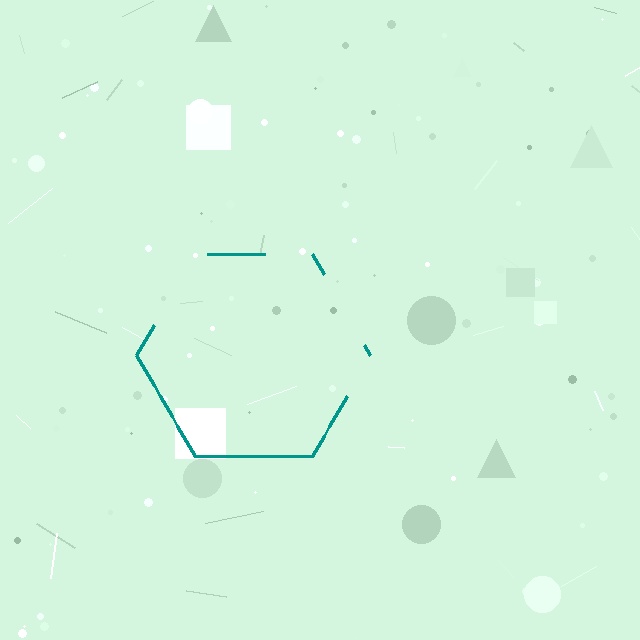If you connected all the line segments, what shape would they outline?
They would outline a hexagon.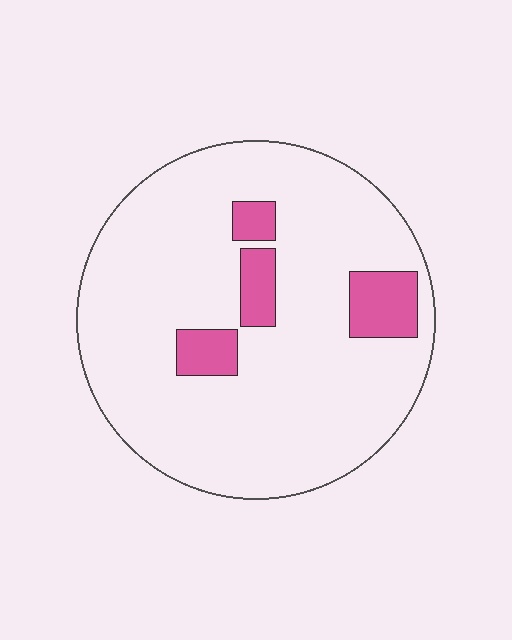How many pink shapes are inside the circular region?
4.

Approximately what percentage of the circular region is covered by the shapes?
Approximately 10%.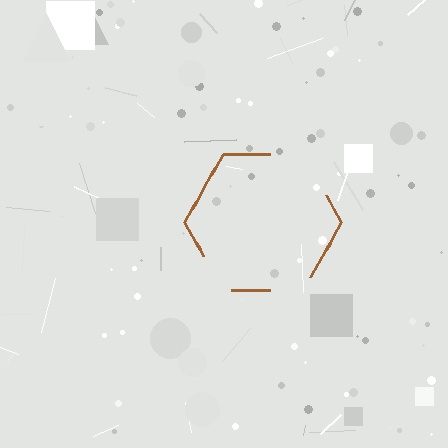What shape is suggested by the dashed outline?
The dashed outline suggests a hexagon.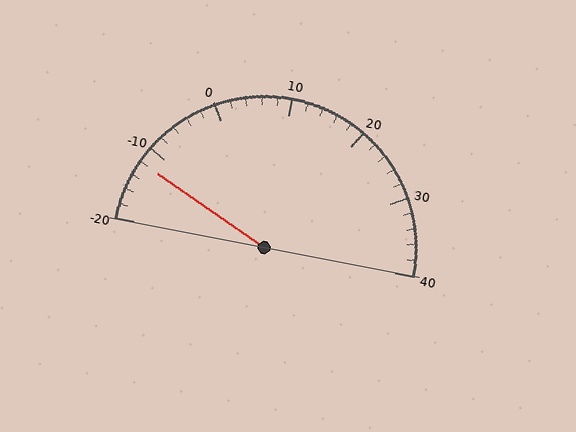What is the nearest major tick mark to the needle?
The nearest major tick mark is -10.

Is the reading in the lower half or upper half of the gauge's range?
The reading is in the lower half of the range (-20 to 40).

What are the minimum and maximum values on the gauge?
The gauge ranges from -20 to 40.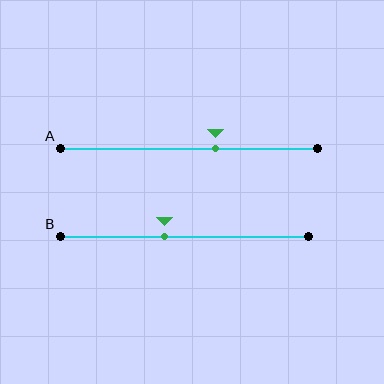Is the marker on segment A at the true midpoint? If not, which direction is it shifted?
No, the marker on segment A is shifted to the right by about 10% of the segment length.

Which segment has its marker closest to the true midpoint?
Segment B has its marker closest to the true midpoint.